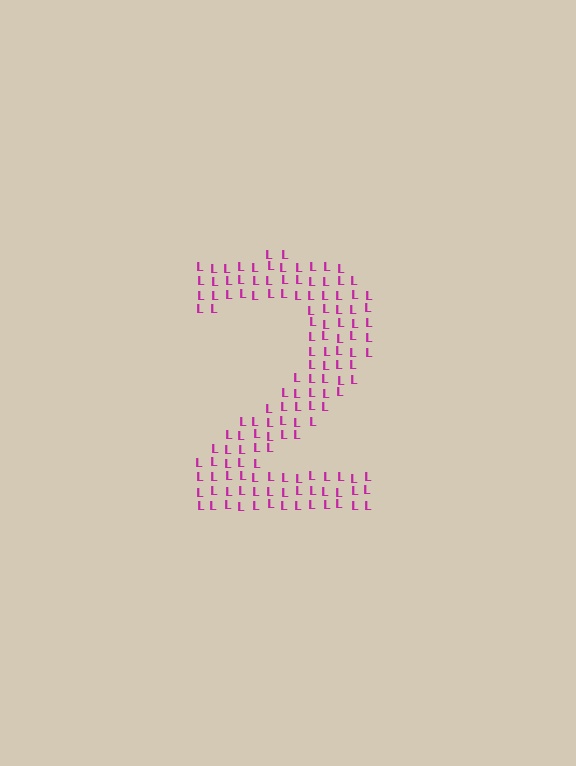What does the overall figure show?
The overall figure shows the digit 2.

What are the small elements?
The small elements are letter L's.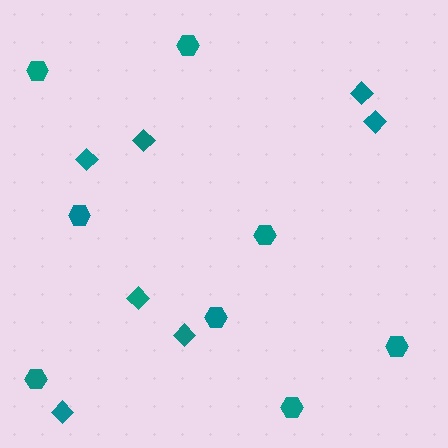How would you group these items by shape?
There are 2 groups: one group of diamonds (7) and one group of hexagons (8).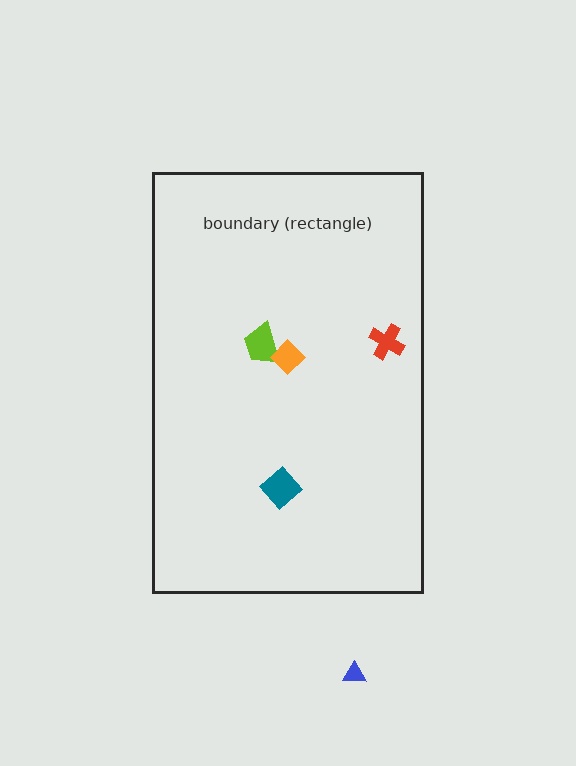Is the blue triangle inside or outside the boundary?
Outside.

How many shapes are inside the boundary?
4 inside, 1 outside.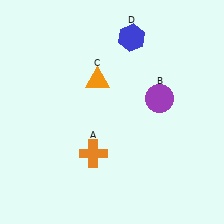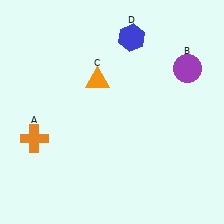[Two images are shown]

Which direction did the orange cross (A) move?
The orange cross (A) moved left.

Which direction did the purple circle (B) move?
The purple circle (B) moved up.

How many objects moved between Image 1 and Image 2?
2 objects moved between the two images.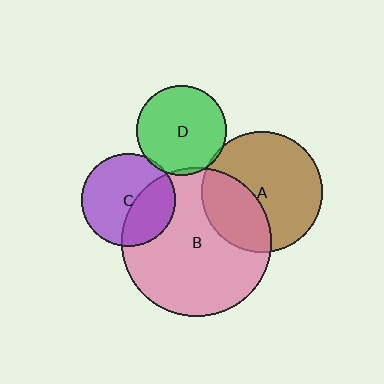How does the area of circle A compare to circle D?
Approximately 1.8 times.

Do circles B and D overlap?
Yes.